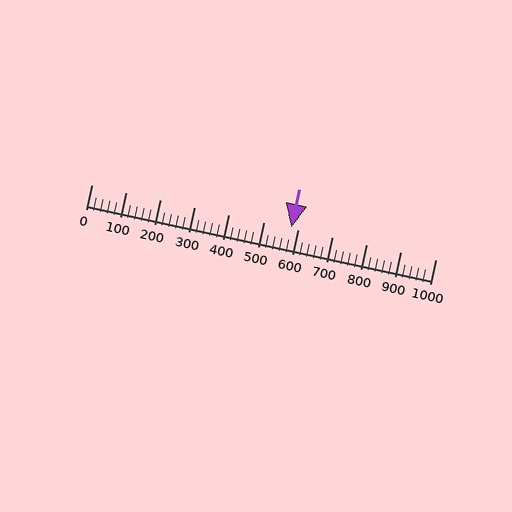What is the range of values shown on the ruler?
The ruler shows values from 0 to 1000.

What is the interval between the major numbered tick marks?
The major tick marks are spaced 100 units apart.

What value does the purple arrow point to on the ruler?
The purple arrow points to approximately 580.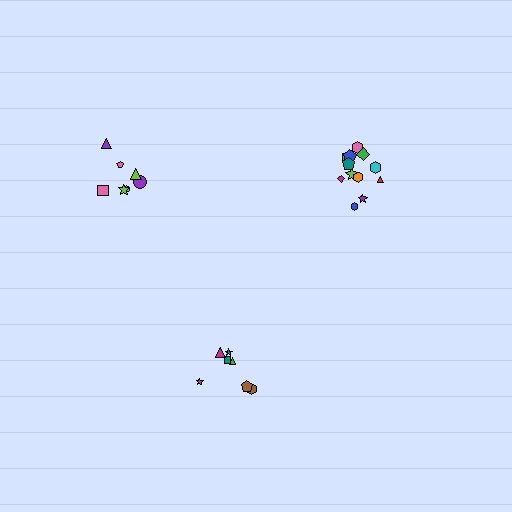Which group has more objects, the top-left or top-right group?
The top-right group.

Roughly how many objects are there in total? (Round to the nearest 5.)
Roughly 25 objects in total.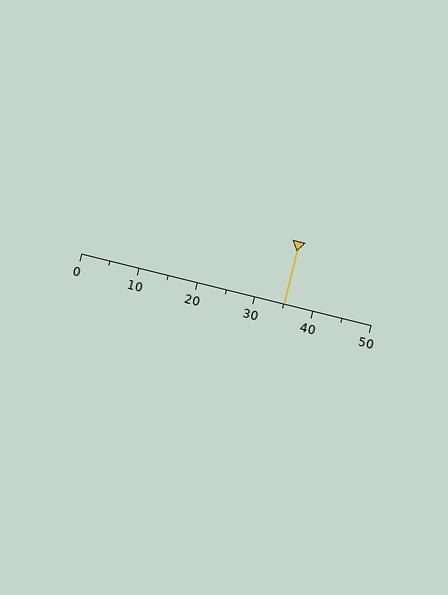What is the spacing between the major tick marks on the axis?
The major ticks are spaced 10 apart.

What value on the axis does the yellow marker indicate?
The marker indicates approximately 35.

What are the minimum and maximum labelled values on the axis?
The axis runs from 0 to 50.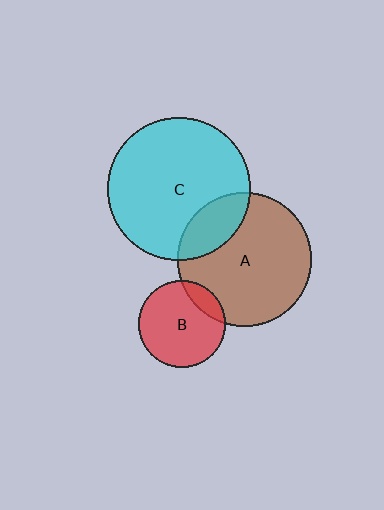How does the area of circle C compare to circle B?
Approximately 2.7 times.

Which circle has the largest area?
Circle C (cyan).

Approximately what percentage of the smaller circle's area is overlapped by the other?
Approximately 15%.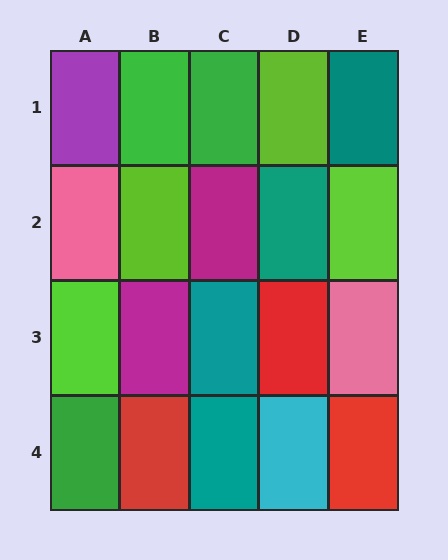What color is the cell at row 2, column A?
Pink.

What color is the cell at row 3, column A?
Lime.